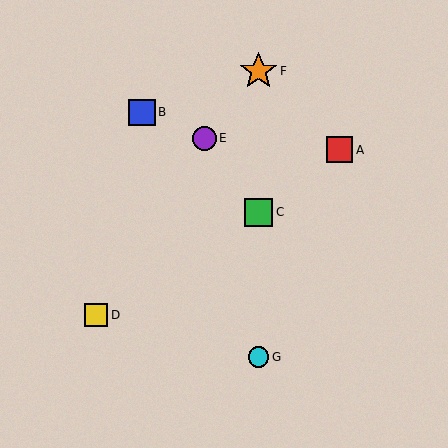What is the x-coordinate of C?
Object C is at x≈259.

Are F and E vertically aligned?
No, F is at x≈259 and E is at x≈205.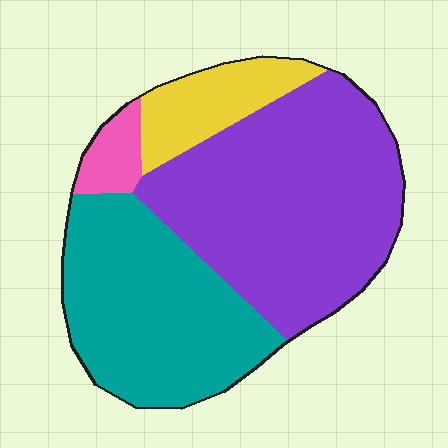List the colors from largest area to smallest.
From largest to smallest: purple, teal, yellow, pink.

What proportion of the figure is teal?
Teal covers roughly 35% of the figure.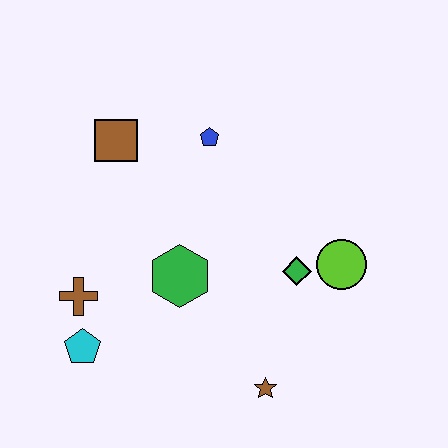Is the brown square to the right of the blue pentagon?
No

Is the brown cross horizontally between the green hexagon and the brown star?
No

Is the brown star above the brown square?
No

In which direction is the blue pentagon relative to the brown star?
The blue pentagon is above the brown star.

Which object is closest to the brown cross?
The cyan pentagon is closest to the brown cross.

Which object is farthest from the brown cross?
The lime circle is farthest from the brown cross.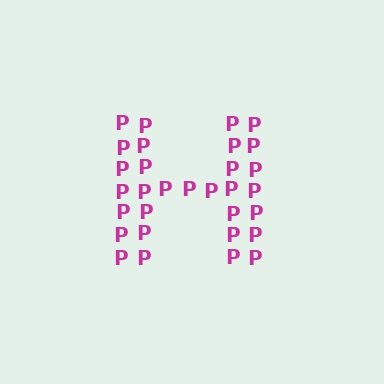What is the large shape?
The large shape is the letter H.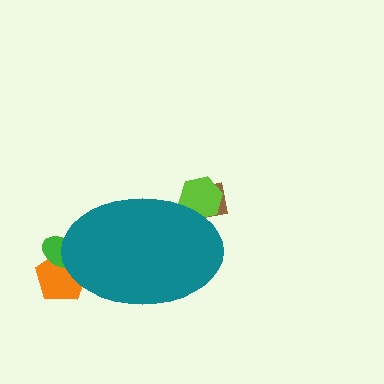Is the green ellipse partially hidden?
Yes, the green ellipse is partially hidden behind the teal ellipse.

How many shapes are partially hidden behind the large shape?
4 shapes are partially hidden.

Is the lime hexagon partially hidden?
Yes, the lime hexagon is partially hidden behind the teal ellipse.